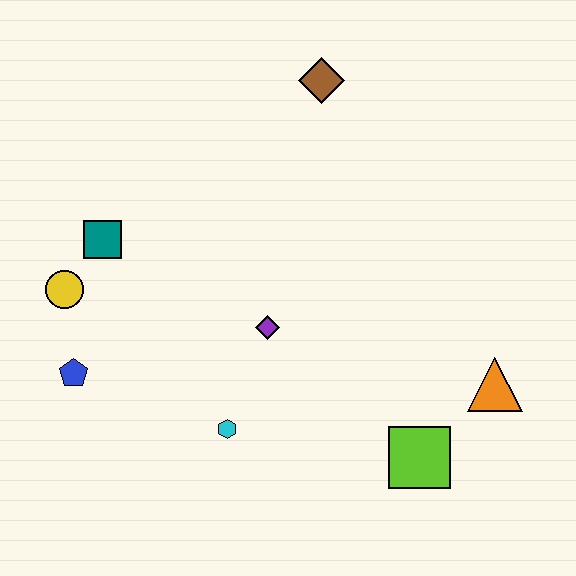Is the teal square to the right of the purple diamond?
No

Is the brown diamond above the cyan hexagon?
Yes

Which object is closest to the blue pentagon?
The yellow circle is closest to the blue pentagon.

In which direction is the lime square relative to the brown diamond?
The lime square is below the brown diamond.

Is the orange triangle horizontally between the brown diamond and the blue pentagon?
No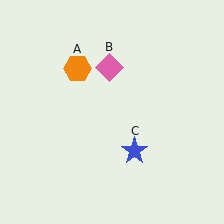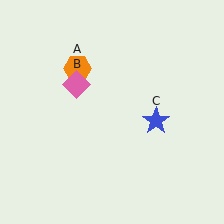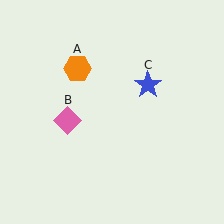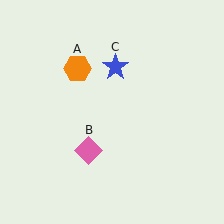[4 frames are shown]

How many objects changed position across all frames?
2 objects changed position: pink diamond (object B), blue star (object C).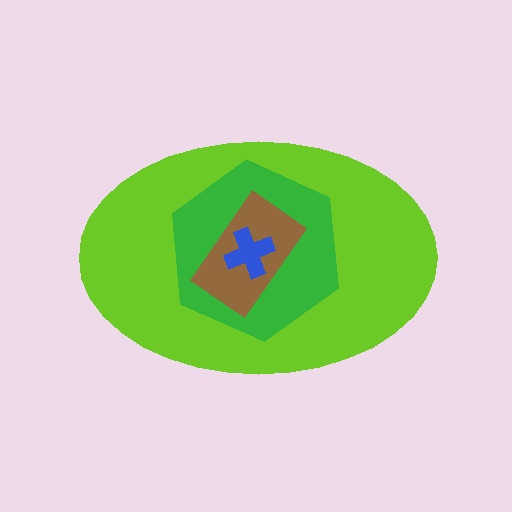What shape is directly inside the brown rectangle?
The blue cross.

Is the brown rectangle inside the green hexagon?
Yes.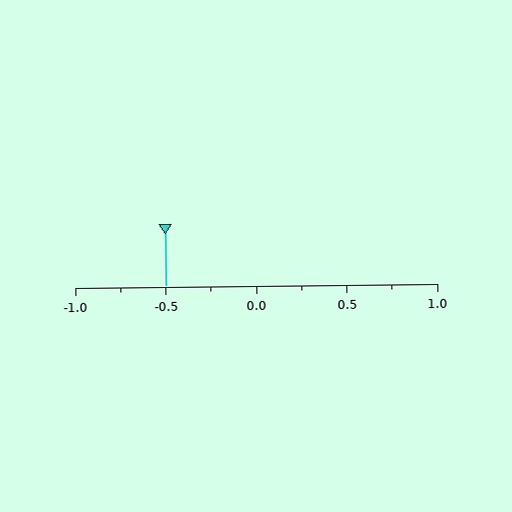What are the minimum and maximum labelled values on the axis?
The axis runs from -1.0 to 1.0.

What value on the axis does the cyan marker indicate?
The marker indicates approximately -0.5.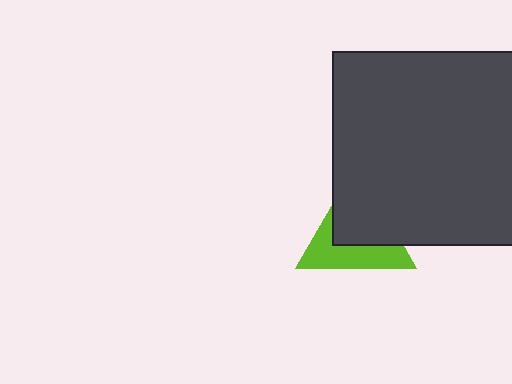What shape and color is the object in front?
The object in front is a dark gray square.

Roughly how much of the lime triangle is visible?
About half of it is visible (roughly 47%).